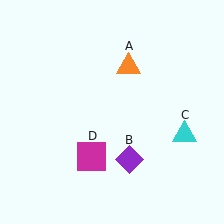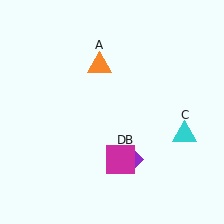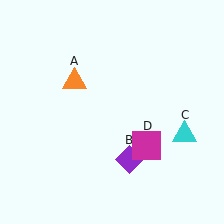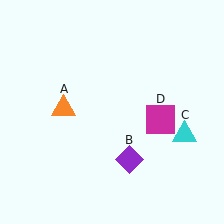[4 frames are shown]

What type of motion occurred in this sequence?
The orange triangle (object A), magenta square (object D) rotated counterclockwise around the center of the scene.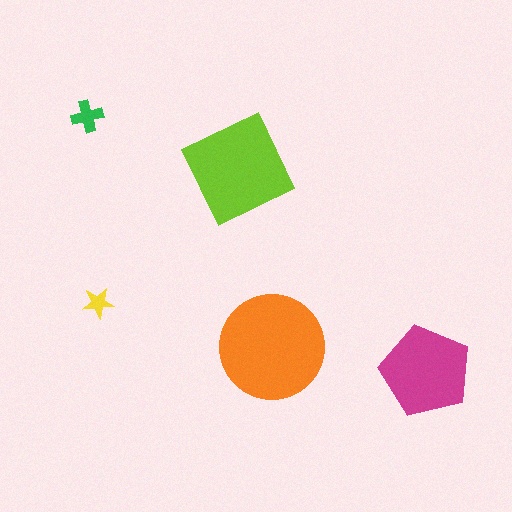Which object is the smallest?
The yellow star.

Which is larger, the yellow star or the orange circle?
The orange circle.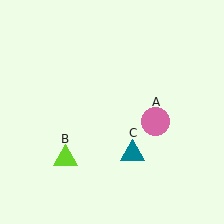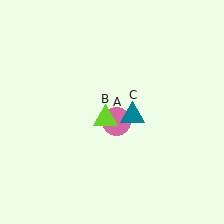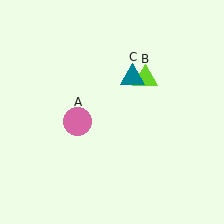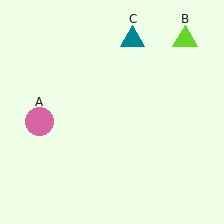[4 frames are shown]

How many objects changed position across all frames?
3 objects changed position: pink circle (object A), lime triangle (object B), teal triangle (object C).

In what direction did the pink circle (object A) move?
The pink circle (object A) moved left.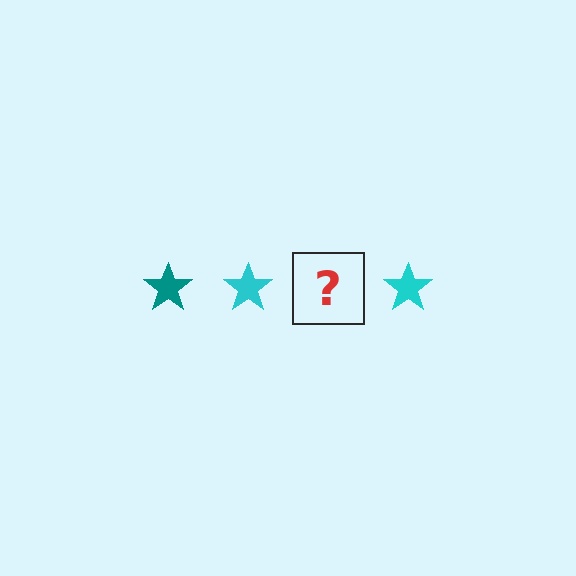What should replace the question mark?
The question mark should be replaced with a teal star.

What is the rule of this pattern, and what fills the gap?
The rule is that the pattern cycles through teal, cyan stars. The gap should be filled with a teal star.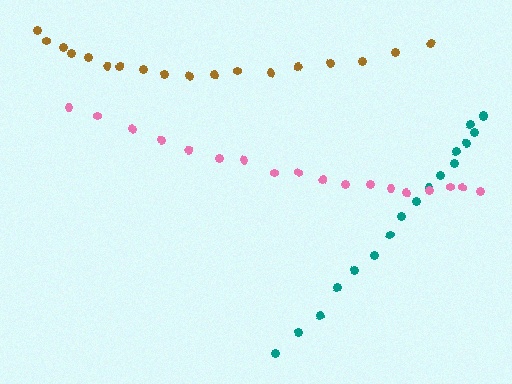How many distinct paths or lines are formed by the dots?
There are 3 distinct paths.